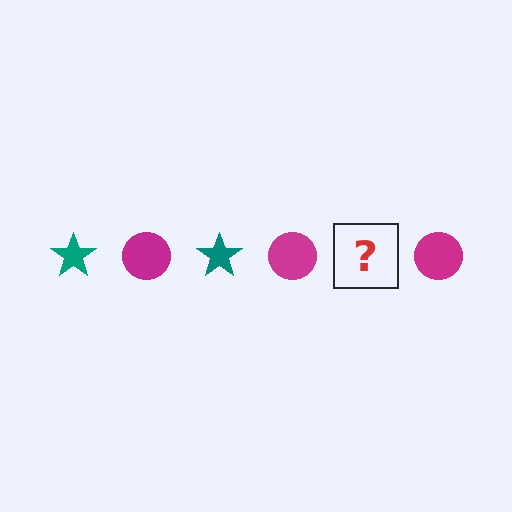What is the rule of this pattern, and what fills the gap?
The rule is that the pattern alternates between teal star and magenta circle. The gap should be filled with a teal star.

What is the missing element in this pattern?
The missing element is a teal star.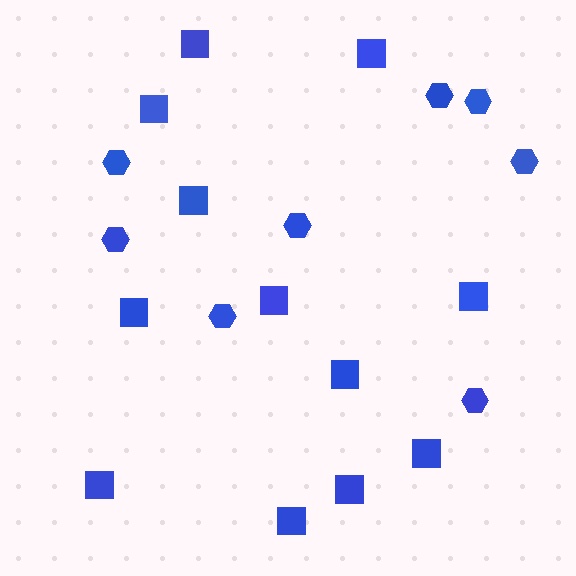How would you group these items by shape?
There are 2 groups: one group of squares (12) and one group of hexagons (8).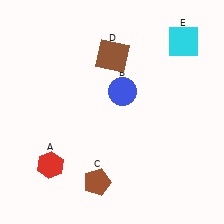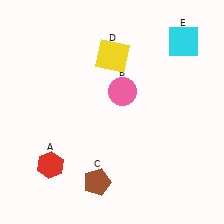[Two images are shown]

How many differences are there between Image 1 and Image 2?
There are 2 differences between the two images.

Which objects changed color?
B changed from blue to pink. D changed from brown to yellow.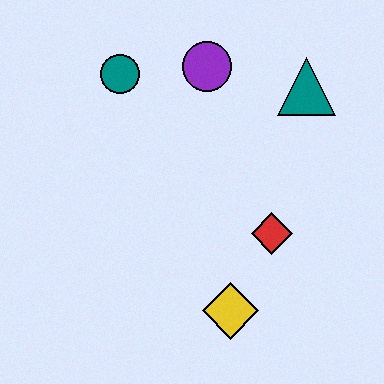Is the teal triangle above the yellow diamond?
Yes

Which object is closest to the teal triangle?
The purple circle is closest to the teal triangle.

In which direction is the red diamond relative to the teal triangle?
The red diamond is below the teal triangle.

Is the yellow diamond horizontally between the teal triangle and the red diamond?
No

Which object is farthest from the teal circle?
The yellow diamond is farthest from the teal circle.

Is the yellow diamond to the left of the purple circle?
No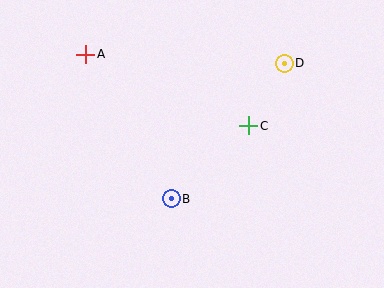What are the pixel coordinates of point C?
Point C is at (249, 126).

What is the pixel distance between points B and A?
The distance between B and A is 168 pixels.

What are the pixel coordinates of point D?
Point D is at (284, 63).